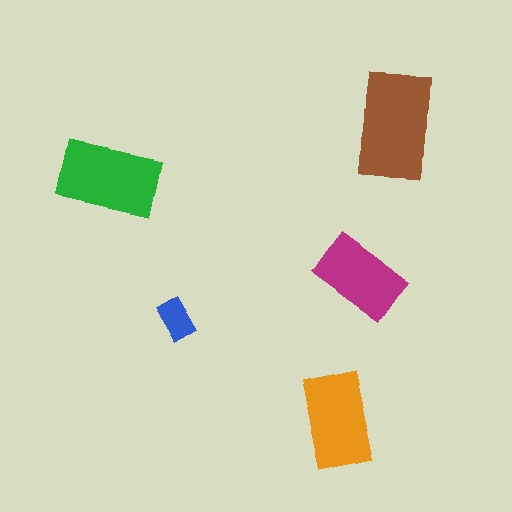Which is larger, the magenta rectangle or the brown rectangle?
The brown one.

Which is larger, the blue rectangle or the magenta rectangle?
The magenta one.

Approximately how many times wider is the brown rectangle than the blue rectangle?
About 2.5 times wider.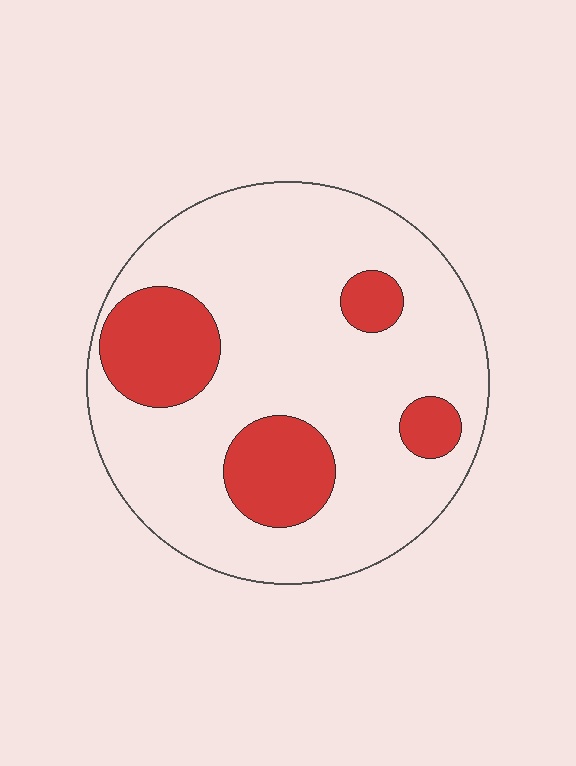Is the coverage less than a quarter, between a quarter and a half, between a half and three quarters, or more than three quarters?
Less than a quarter.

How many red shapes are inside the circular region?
4.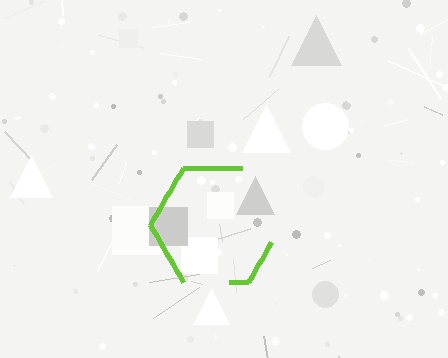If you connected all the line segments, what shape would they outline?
They would outline a hexagon.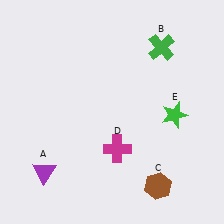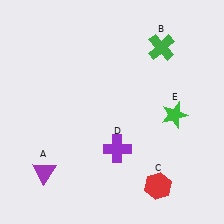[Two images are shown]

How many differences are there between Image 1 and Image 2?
There are 2 differences between the two images.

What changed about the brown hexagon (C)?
In Image 1, C is brown. In Image 2, it changed to red.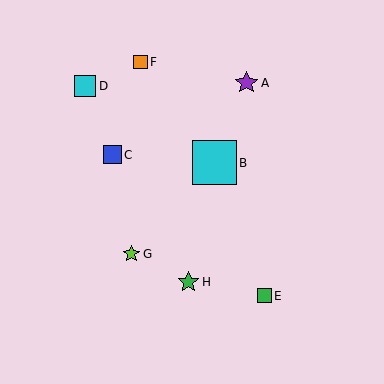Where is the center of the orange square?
The center of the orange square is at (140, 62).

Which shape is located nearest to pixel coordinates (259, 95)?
The purple star (labeled A) at (246, 83) is nearest to that location.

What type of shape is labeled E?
Shape E is a green square.